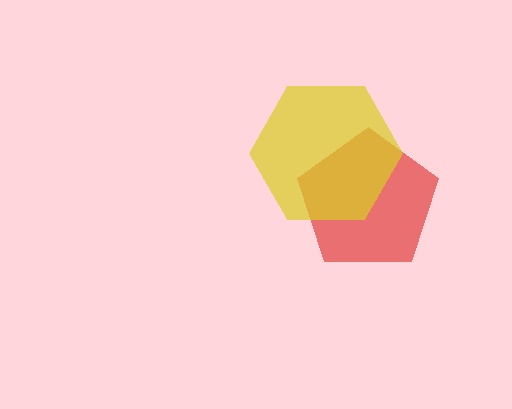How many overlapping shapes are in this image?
There are 2 overlapping shapes in the image.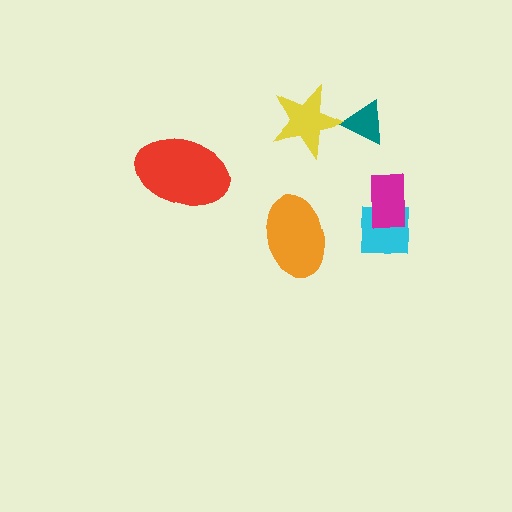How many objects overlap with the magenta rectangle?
1 object overlaps with the magenta rectangle.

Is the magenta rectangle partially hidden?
No, no other shape covers it.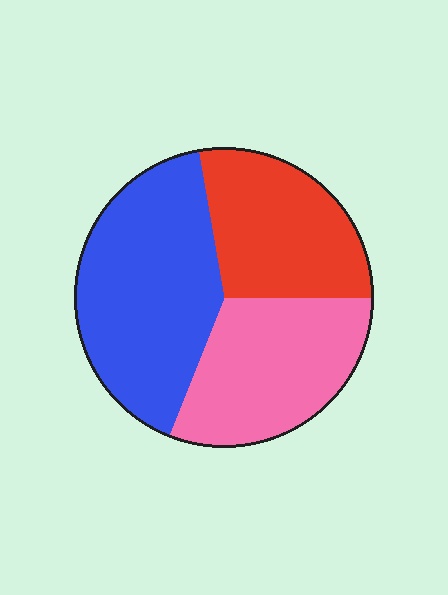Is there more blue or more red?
Blue.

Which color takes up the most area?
Blue, at roughly 40%.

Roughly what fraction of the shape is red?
Red takes up between a sixth and a third of the shape.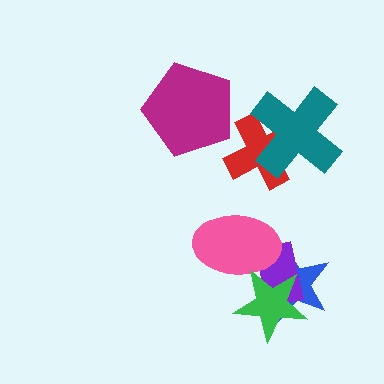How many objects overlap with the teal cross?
1 object overlaps with the teal cross.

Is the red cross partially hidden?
Yes, it is partially covered by another shape.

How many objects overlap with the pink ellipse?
3 objects overlap with the pink ellipse.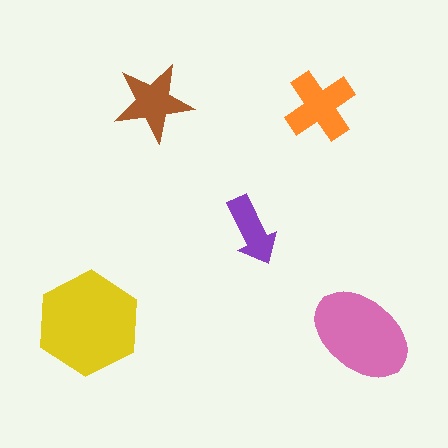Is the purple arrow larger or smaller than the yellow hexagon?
Smaller.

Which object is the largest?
The yellow hexagon.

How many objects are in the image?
There are 5 objects in the image.